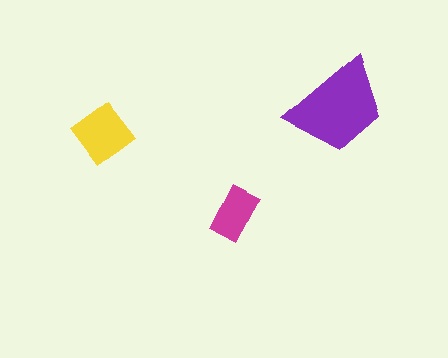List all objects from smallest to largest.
The magenta rectangle, the yellow diamond, the purple trapezoid.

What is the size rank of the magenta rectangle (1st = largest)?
3rd.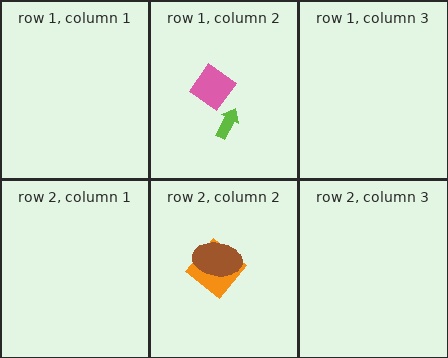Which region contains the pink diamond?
The row 1, column 2 region.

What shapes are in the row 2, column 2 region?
The orange diamond, the brown ellipse.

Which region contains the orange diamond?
The row 2, column 2 region.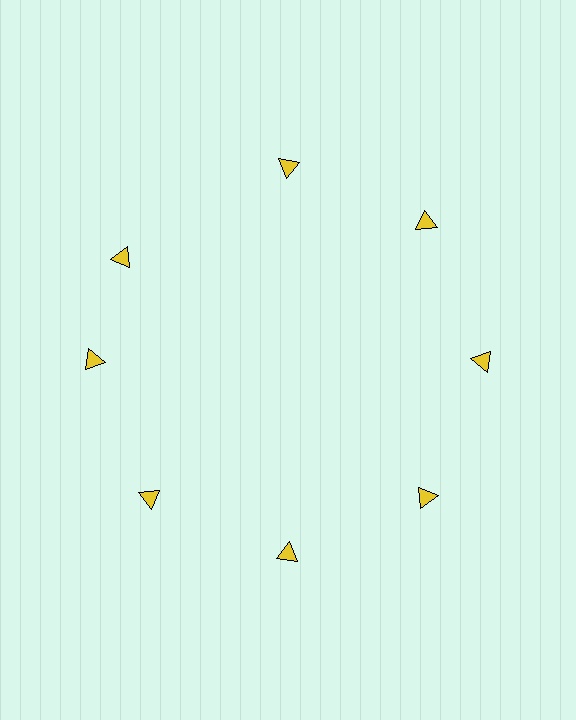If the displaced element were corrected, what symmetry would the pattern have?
It would have 8-fold rotational symmetry — the pattern would map onto itself every 45 degrees.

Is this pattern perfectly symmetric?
No. The 8 yellow triangles are arranged in a ring, but one element near the 10 o'clock position is rotated out of alignment along the ring, breaking the 8-fold rotational symmetry.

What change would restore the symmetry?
The symmetry would be restored by rotating it back into even spacing with its neighbors so that all 8 triangles sit at equal angles and equal distance from the center.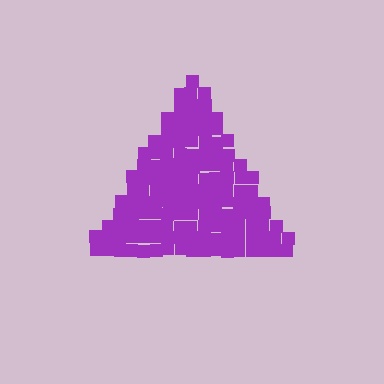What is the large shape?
The large shape is a triangle.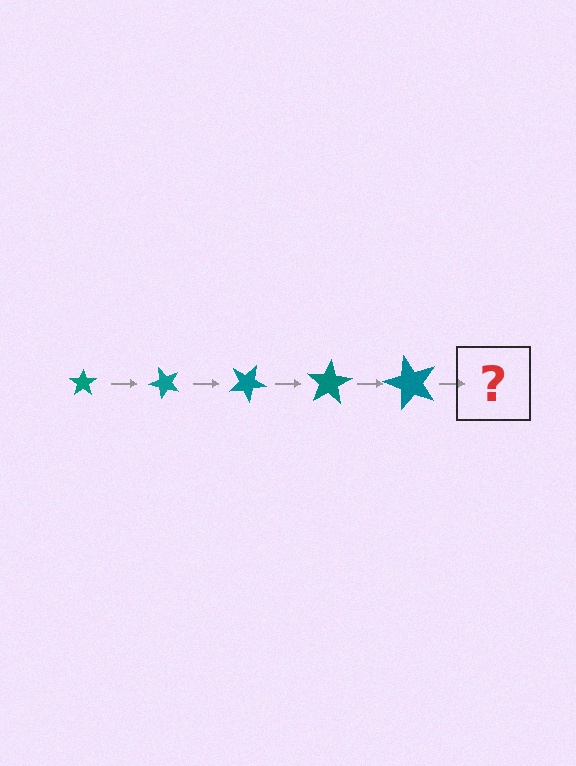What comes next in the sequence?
The next element should be a star, larger than the previous one and rotated 250 degrees from the start.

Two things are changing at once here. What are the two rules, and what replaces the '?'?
The two rules are that the star grows larger each step and it rotates 50 degrees each step. The '?' should be a star, larger than the previous one and rotated 250 degrees from the start.